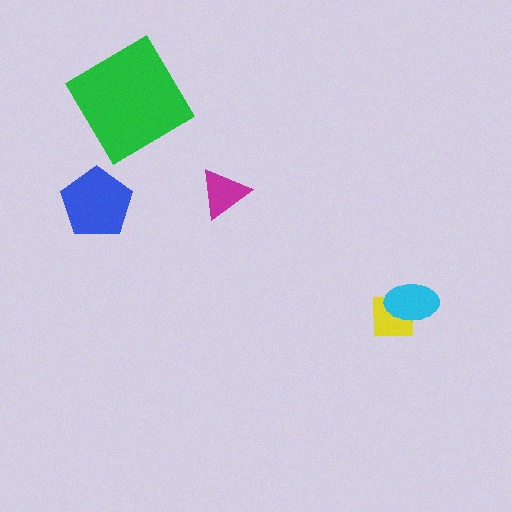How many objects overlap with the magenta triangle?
0 objects overlap with the magenta triangle.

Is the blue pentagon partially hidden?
No, no other shape covers it.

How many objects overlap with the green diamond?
0 objects overlap with the green diamond.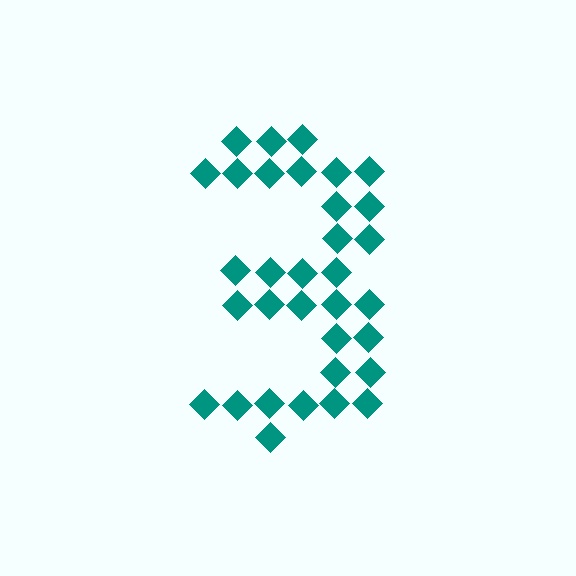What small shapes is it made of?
It is made of small diamonds.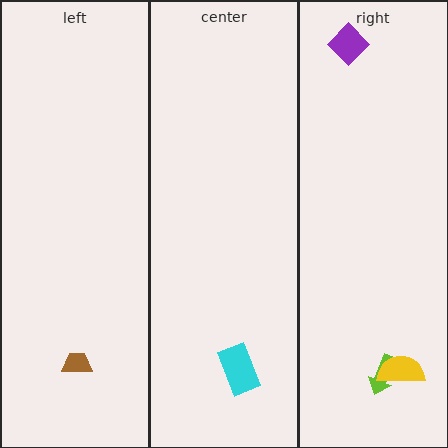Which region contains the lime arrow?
The right region.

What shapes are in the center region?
The cyan rectangle.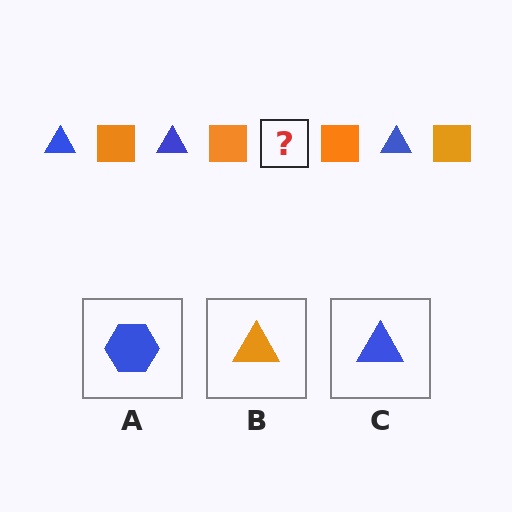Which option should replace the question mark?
Option C.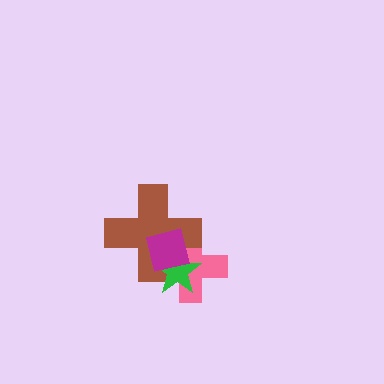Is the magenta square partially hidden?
No, no other shape covers it.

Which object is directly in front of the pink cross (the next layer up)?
The brown cross is directly in front of the pink cross.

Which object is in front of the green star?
The magenta square is in front of the green star.